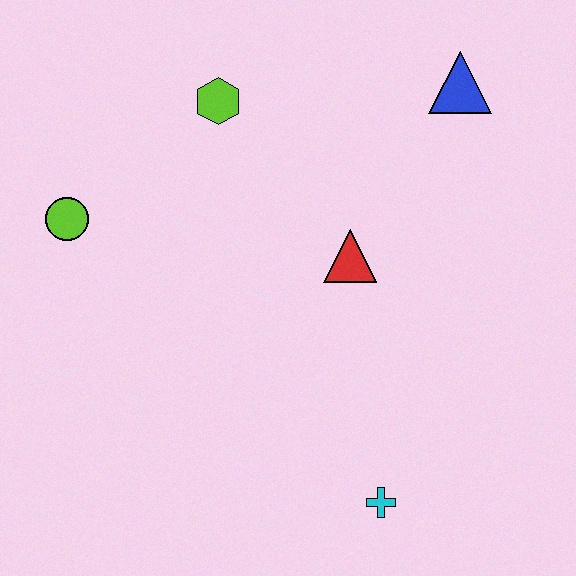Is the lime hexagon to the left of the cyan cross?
Yes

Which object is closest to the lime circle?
The lime hexagon is closest to the lime circle.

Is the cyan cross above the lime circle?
No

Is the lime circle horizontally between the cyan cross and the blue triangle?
No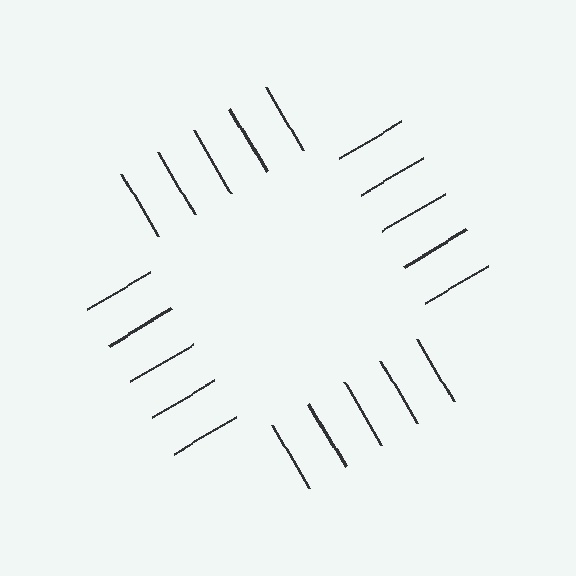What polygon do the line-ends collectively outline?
An illusory square — the line segments terminate on its edges but no continuous stroke is drawn.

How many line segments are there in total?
20 — 5 along each of the 4 edges.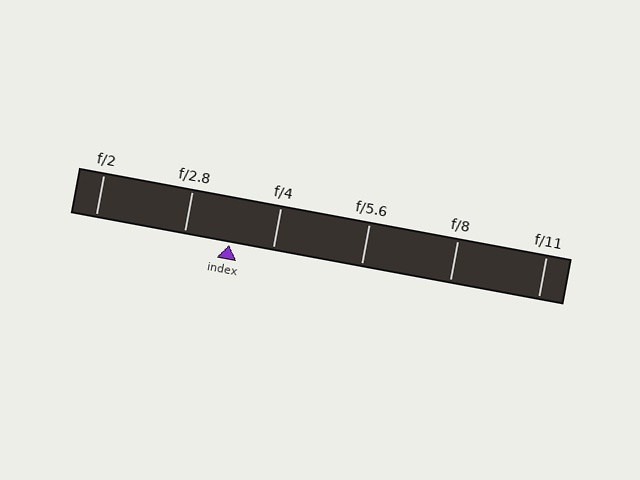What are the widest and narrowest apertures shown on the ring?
The widest aperture shown is f/2 and the narrowest is f/11.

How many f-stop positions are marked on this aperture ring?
There are 6 f-stop positions marked.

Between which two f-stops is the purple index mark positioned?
The index mark is between f/2.8 and f/4.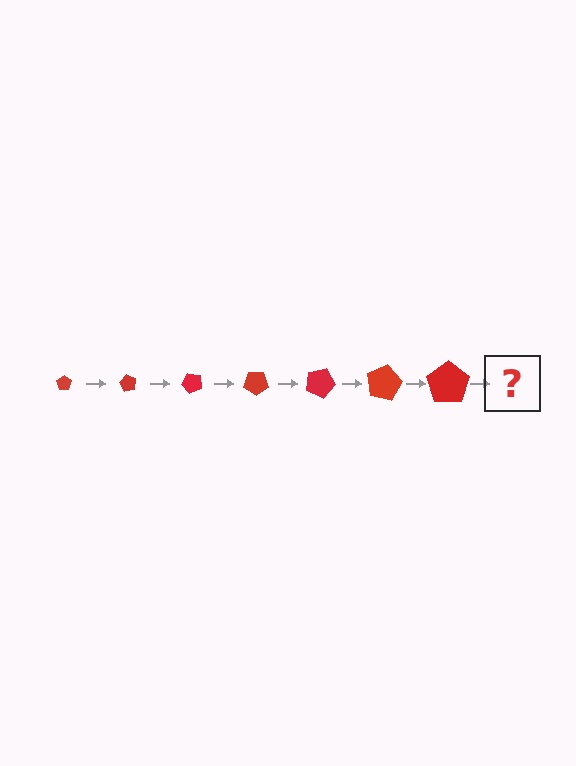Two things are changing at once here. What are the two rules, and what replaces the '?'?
The two rules are that the pentagon grows larger each step and it rotates 60 degrees each step. The '?' should be a pentagon, larger than the previous one and rotated 420 degrees from the start.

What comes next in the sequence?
The next element should be a pentagon, larger than the previous one and rotated 420 degrees from the start.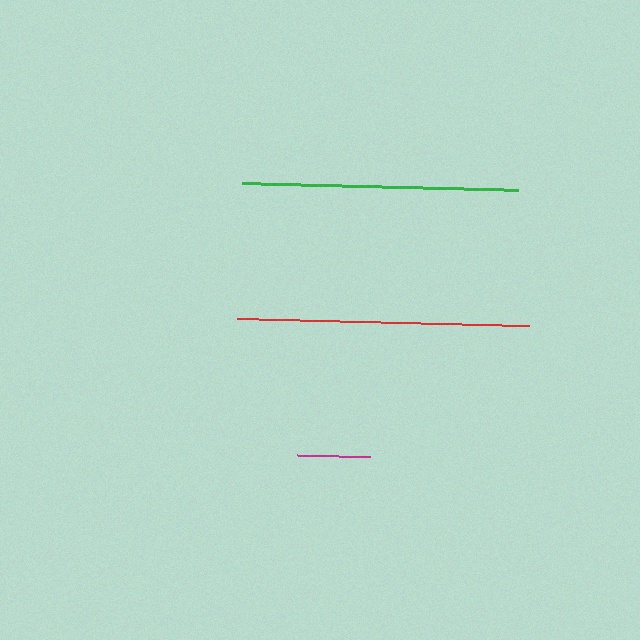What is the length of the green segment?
The green segment is approximately 276 pixels long.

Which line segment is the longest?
The red line is the longest at approximately 292 pixels.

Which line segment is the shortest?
The magenta line is the shortest at approximately 73 pixels.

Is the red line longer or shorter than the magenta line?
The red line is longer than the magenta line.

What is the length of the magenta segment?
The magenta segment is approximately 73 pixels long.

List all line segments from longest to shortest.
From longest to shortest: red, green, magenta.